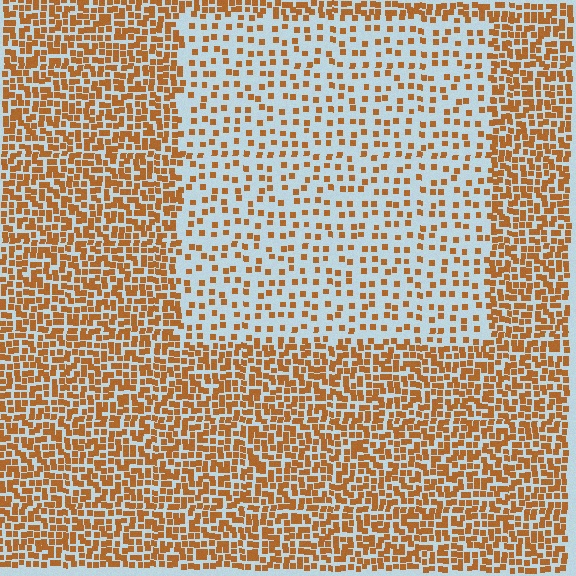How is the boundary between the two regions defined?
The boundary is defined by a change in element density (approximately 2.5x ratio). All elements are the same color, size, and shape.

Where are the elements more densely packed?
The elements are more densely packed outside the rectangle boundary.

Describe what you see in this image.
The image contains small brown elements arranged at two different densities. A rectangle-shaped region is visible where the elements are less densely packed than the surrounding area.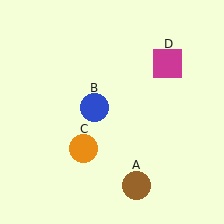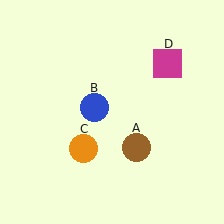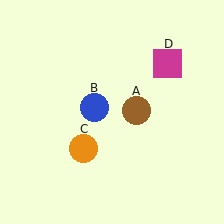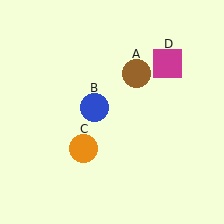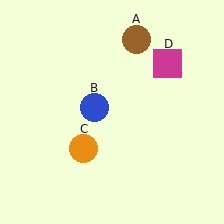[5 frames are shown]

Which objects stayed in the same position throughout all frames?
Blue circle (object B) and orange circle (object C) and magenta square (object D) remained stationary.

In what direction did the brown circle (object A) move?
The brown circle (object A) moved up.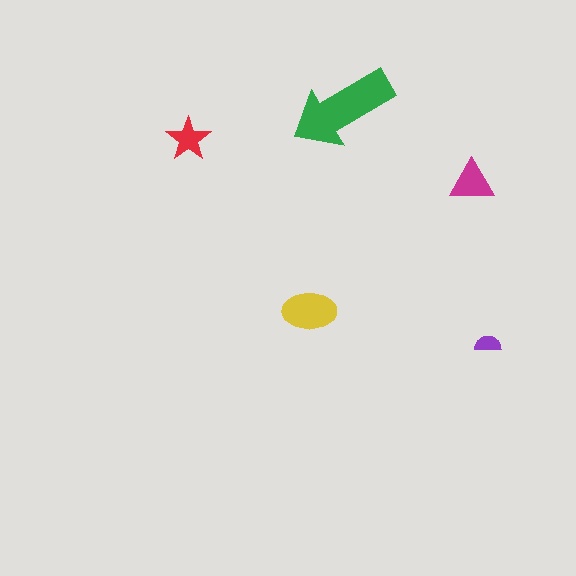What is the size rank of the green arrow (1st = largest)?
1st.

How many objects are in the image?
There are 5 objects in the image.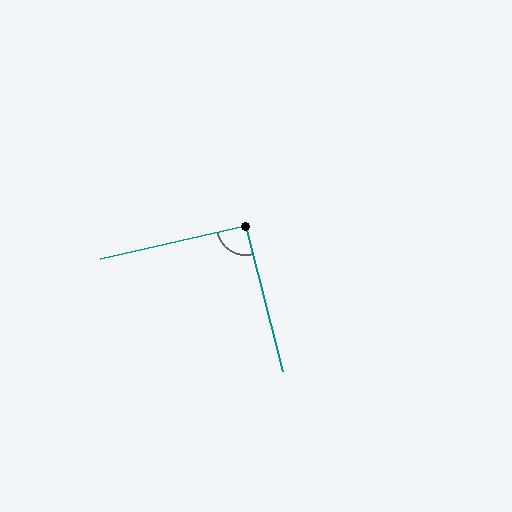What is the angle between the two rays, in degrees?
Approximately 92 degrees.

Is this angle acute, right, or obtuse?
It is approximately a right angle.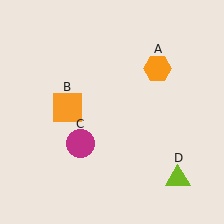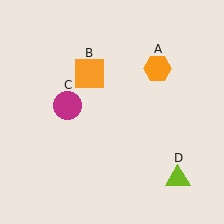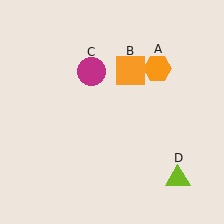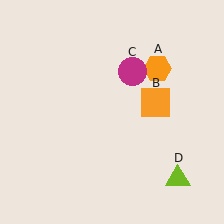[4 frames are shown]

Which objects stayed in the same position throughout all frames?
Orange hexagon (object A) and lime triangle (object D) remained stationary.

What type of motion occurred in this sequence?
The orange square (object B), magenta circle (object C) rotated clockwise around the center of the scene.